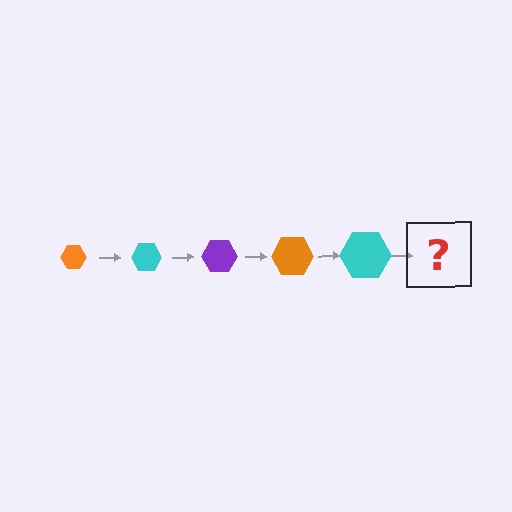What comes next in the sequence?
The next element should be a purple hexagon, larger than the previous one.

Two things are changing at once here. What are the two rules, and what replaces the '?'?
The two rules are that the hexagon grows larger each step and the color cycles through orange, cyan, and purple. The '?' should be a purple hexagon, larger than the previous one.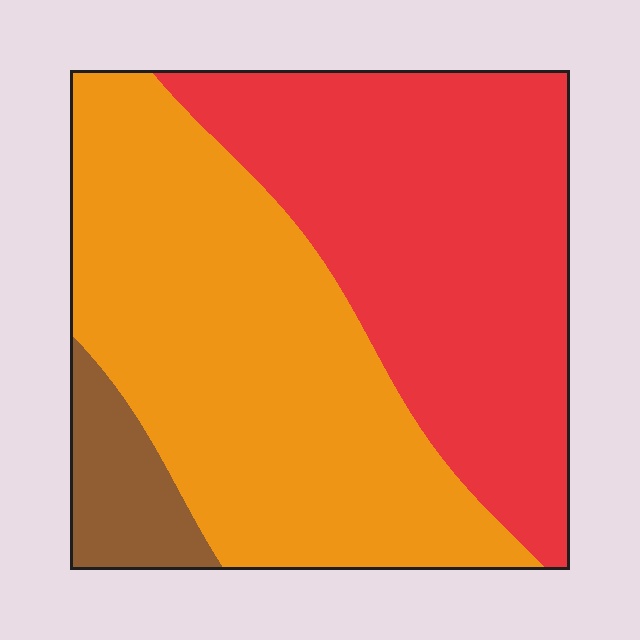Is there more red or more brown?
Red.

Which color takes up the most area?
Orange, at roughly 50%.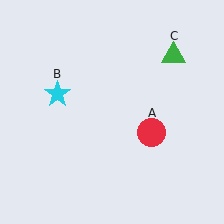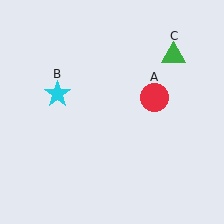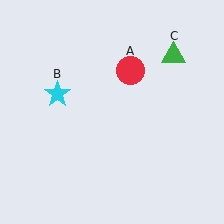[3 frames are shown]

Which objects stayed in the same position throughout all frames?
Cyan star (object B) and green triangle (object C) remained stationary.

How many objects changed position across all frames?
1 object changed position: red circle (object A).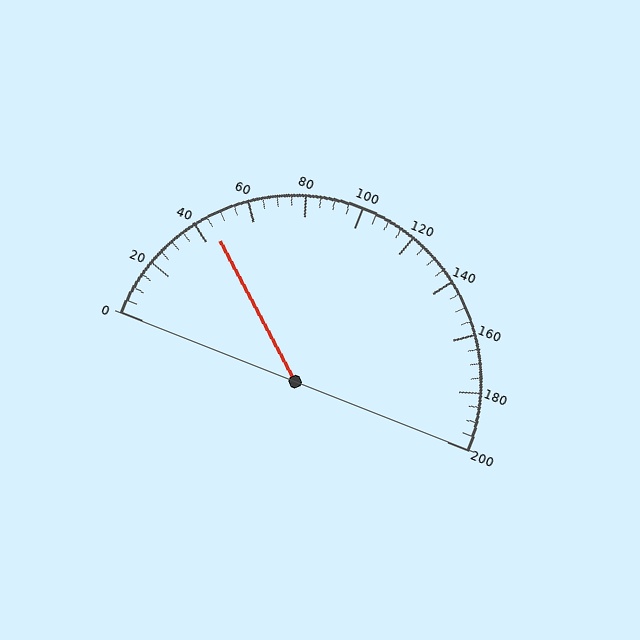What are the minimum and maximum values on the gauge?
The gauge ranges from 0 to 200.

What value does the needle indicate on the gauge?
The needle indicates approximately 45.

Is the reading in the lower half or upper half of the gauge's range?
The reading is in the lower half of the range (0 to 200).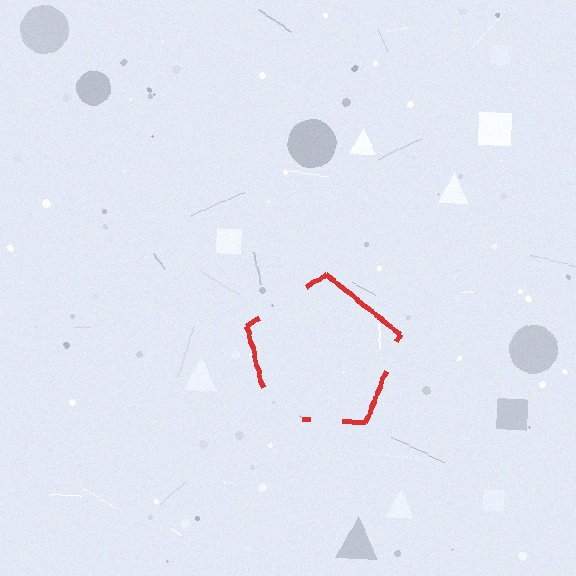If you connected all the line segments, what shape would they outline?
They would outline a pentagon.